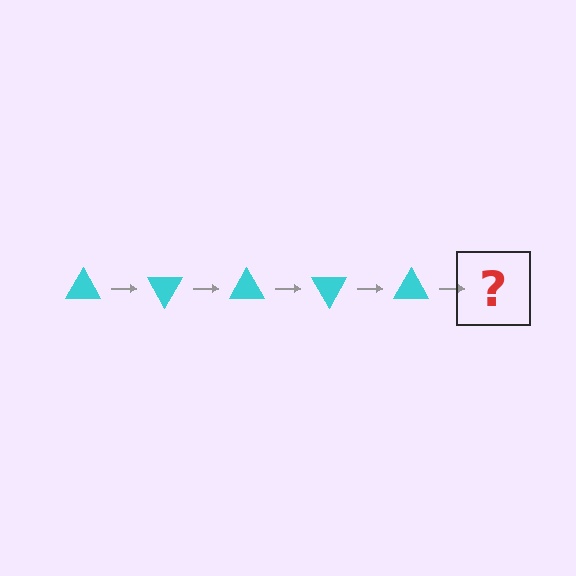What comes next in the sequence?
The next element should be a cyan triangle rotated 300 degrees.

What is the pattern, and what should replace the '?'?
The pattern is that the triangle rotates 60 degrees each step. The '?' should be a cyan triangle rotated 300 degrees.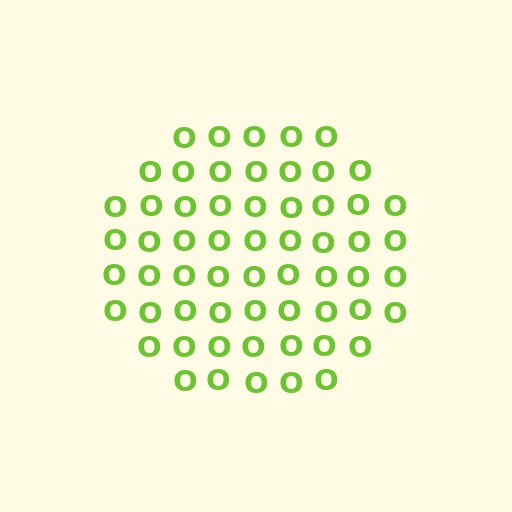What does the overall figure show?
The overall figure shows a circle.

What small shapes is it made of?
It is made of small letter O's.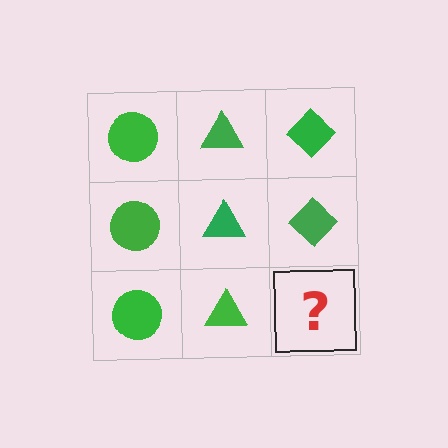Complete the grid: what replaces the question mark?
The question mark should be replaced with a green diamond.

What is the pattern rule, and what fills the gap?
The rule is that each column has a consistent shape. The gap should be filled with a green diamond.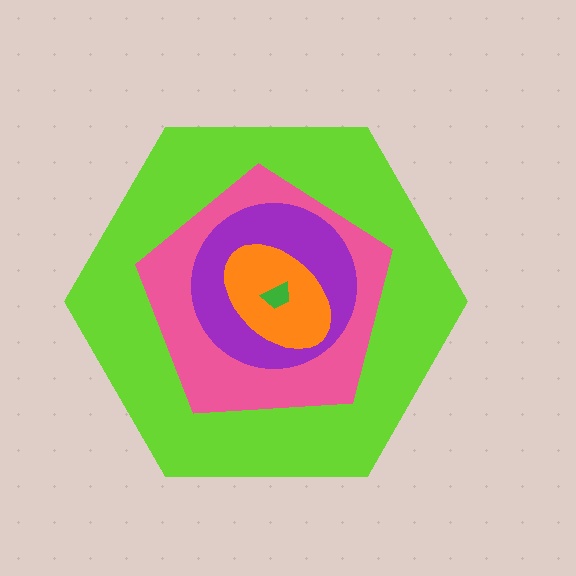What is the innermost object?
The green trapezoid.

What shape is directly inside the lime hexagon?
The pink pentagon.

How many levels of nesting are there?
5.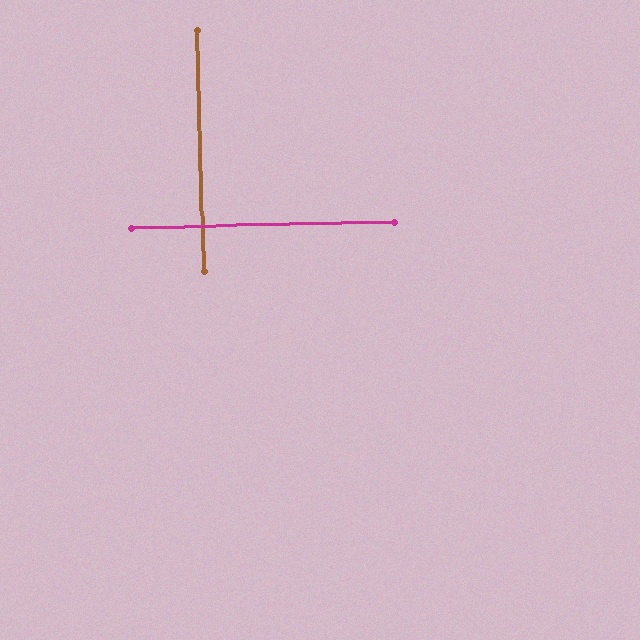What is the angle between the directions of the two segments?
Approximately 90 degrees.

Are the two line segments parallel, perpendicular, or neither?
Perpendicular — they meet at approximately 90°.